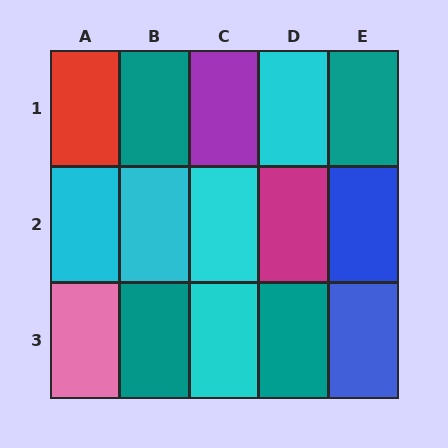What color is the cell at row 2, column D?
Magenta.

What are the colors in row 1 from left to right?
Red, teal, purple, cyan, teal.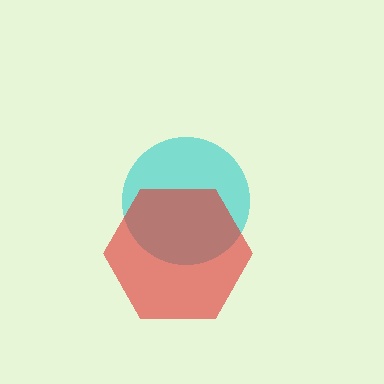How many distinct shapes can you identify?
There are 2 distinct shapes: a cyan circle, a red hexagon.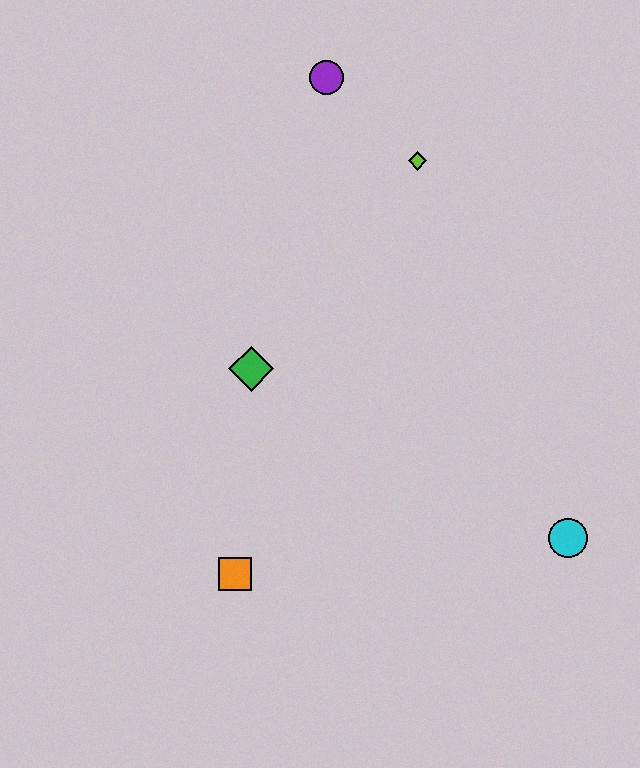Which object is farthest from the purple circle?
The cyan circle is farthest from the purple circle.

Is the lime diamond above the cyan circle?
Yes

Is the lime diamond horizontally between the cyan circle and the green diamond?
Yes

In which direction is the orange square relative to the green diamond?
The orange square is below the green diamond.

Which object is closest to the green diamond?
The orange square is closest to the green diamond.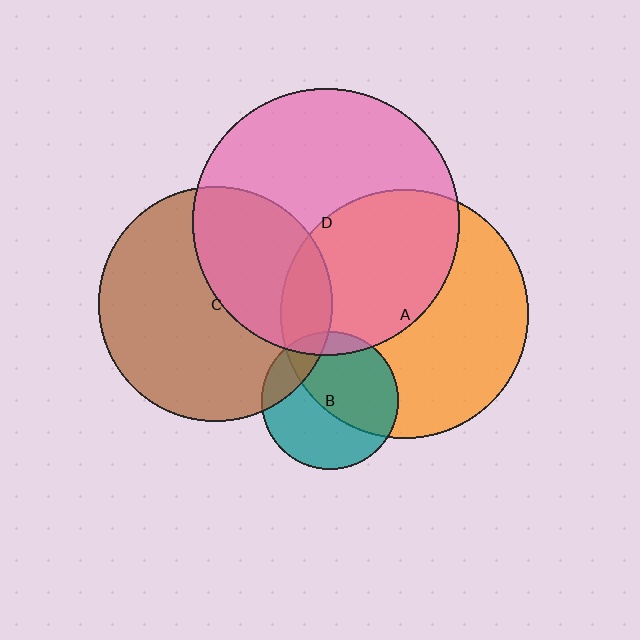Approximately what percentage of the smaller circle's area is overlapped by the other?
Approximately 20%.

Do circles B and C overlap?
Yes.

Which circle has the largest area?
Circle D (pink).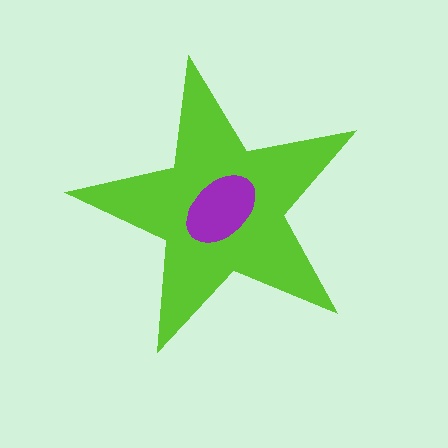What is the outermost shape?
The lime star.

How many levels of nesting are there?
2.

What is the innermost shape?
The purple ellipse.